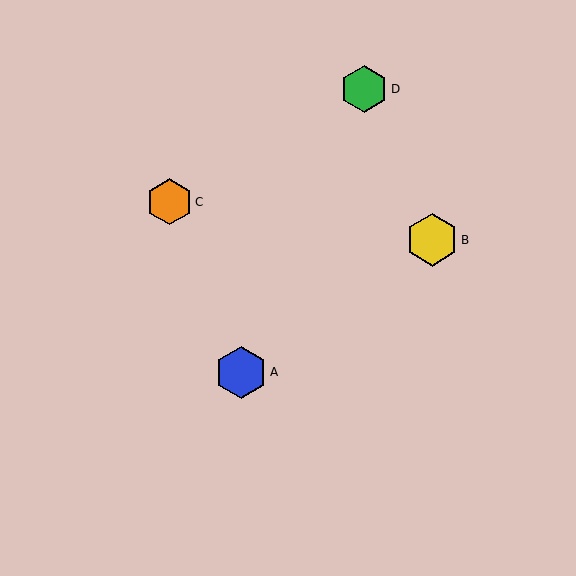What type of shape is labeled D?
Shape D is a green hexagon.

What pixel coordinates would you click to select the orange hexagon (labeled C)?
Click at (169, 202) to select the orange hexagon C.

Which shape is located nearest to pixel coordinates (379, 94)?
The green hexagon (labeled D) at (364, 89) is nearest to that location.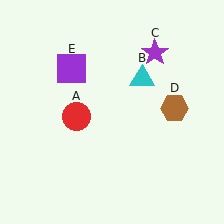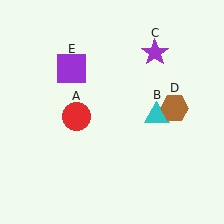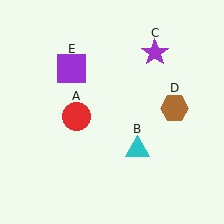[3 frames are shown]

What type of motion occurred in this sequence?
The cyan triangle (object B) rotated clockwise around the center of the scene.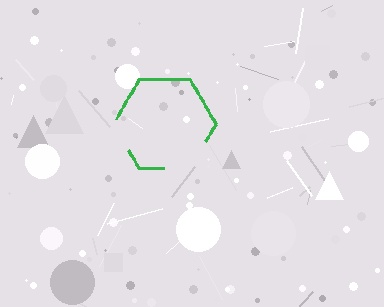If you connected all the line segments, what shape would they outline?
They would outline a hexagon.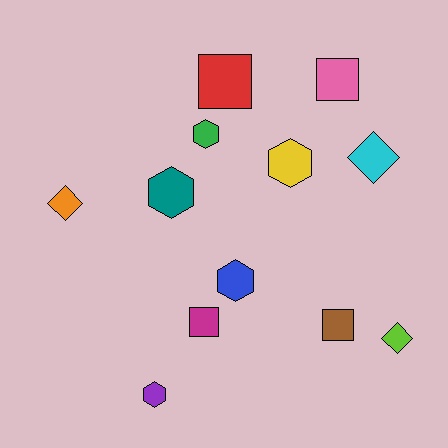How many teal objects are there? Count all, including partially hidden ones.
There is 1 teal object.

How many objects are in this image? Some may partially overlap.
There are 12 objects.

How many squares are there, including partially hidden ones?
There are 4 squares.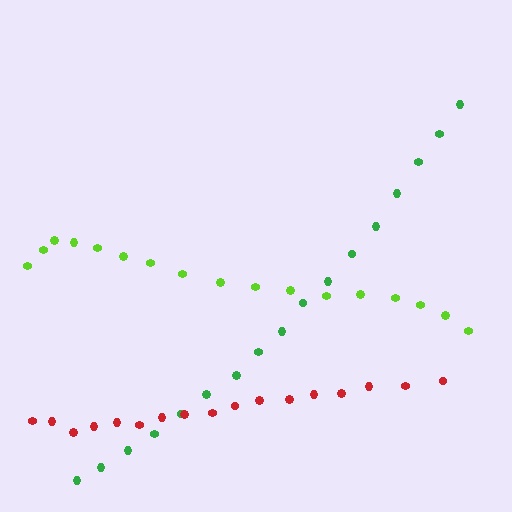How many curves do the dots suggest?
There are 3 distinct paths.